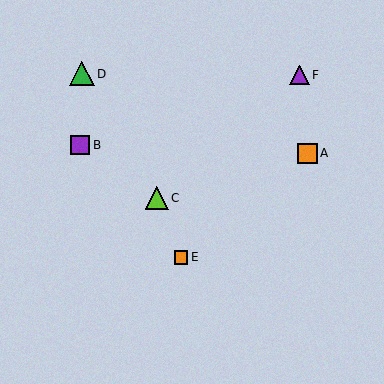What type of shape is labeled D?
Shape D is a green triangle.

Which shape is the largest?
The green triangle (labeled D) is the largest.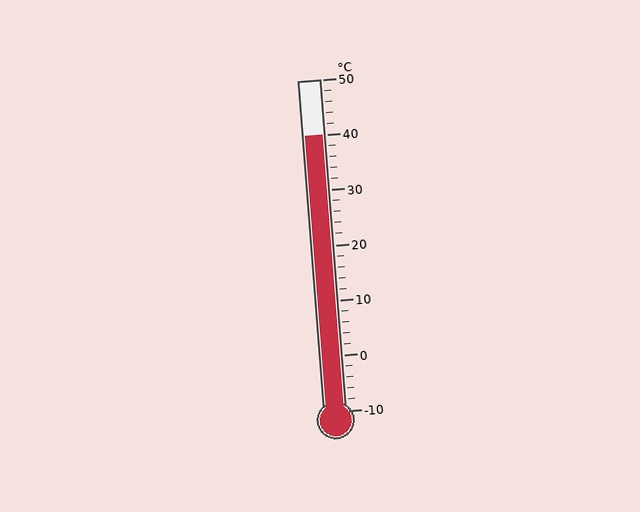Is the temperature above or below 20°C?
The temperature is above 20°C.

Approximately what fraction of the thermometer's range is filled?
The thermometer is filled to approximately 85% of its range.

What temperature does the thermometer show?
The thermometer shows approximately 40°C.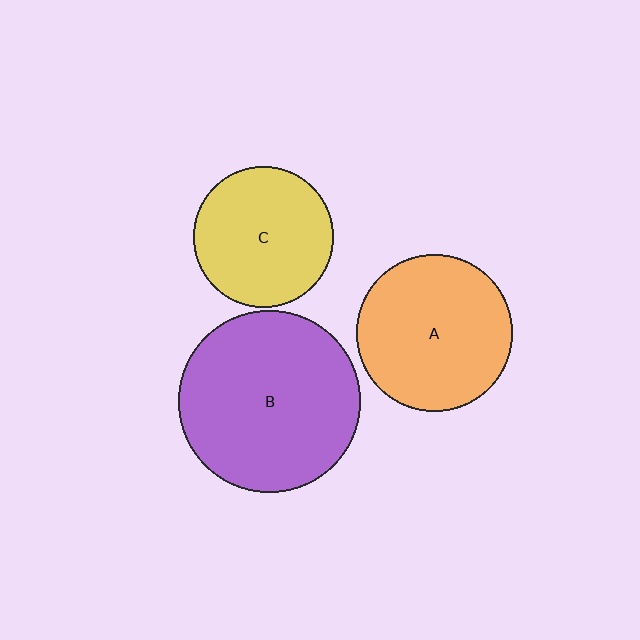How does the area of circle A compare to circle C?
Approximately 1.2 times.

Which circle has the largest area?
Circle B (purple).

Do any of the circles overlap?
No, none of the circles overlap.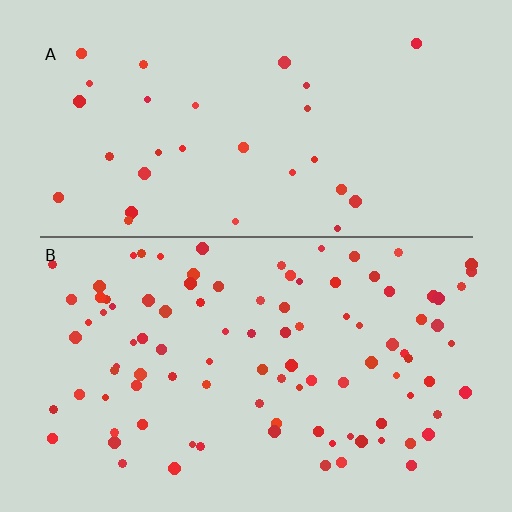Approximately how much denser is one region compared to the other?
Approximately 3.2× — region B over region A.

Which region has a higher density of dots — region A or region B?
B (the bottom).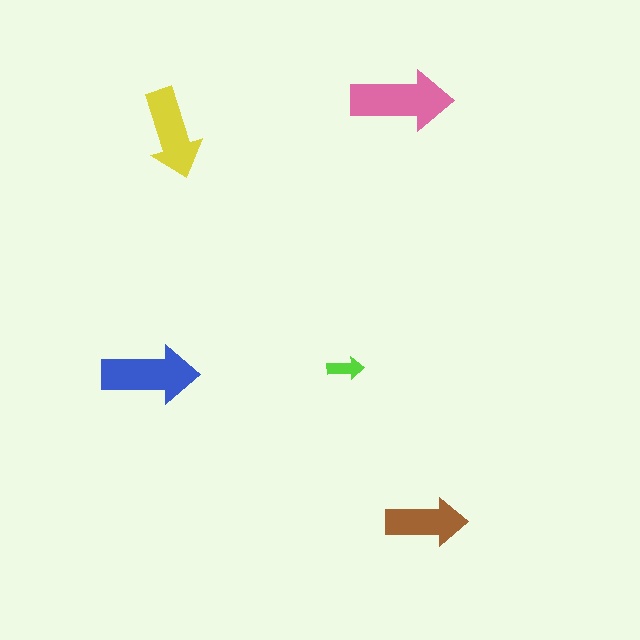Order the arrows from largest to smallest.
the pink one, the blue one, the yellow one, the brown one, the lime one.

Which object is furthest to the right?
The brown arrow is rightmost.